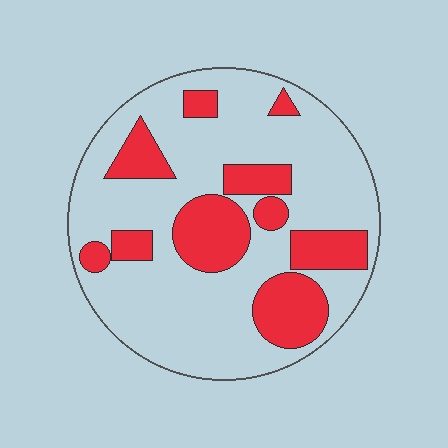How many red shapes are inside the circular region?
10.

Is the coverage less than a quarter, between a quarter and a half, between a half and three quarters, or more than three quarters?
Between a quarter and a half.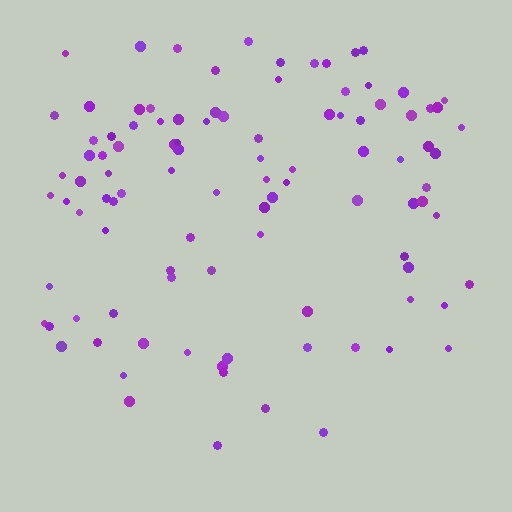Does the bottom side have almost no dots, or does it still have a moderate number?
Still a moderate number, just noticeably fewer than the top.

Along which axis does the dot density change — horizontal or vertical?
Vertical.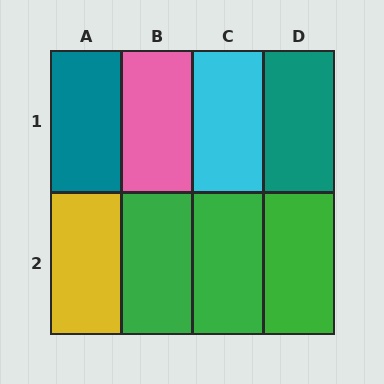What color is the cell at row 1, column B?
Pink.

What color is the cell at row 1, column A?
Teal.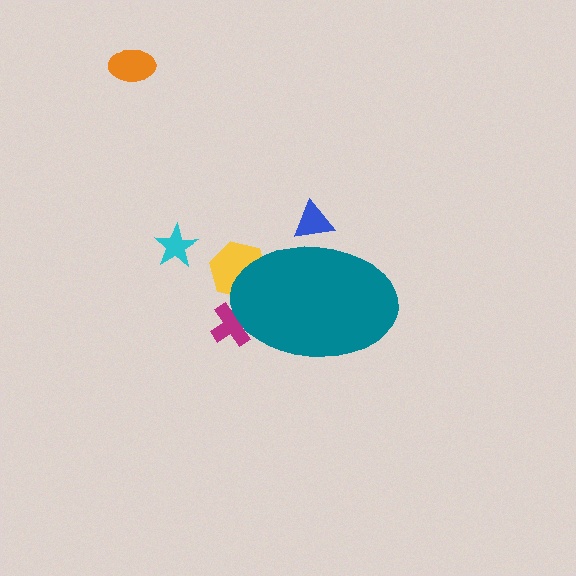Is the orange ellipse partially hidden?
No, the orange ellipse is fully visible.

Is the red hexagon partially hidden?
Yes, the red hexagon is partially hidden behind the teal ellipse.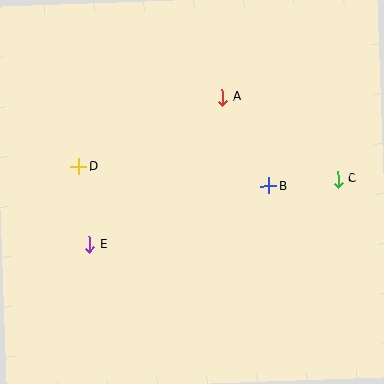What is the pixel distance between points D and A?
The distance between D and A is 160 pixels.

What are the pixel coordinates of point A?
Point A is at (222, 97).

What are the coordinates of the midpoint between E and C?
The midpoint between E and C is at (214, 212).